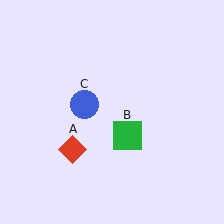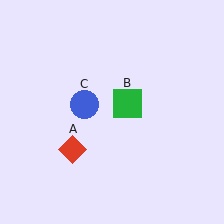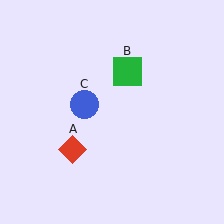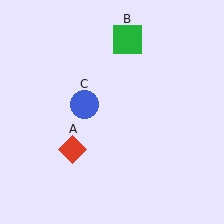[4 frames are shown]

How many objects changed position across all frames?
1 object changed position: green square (object B).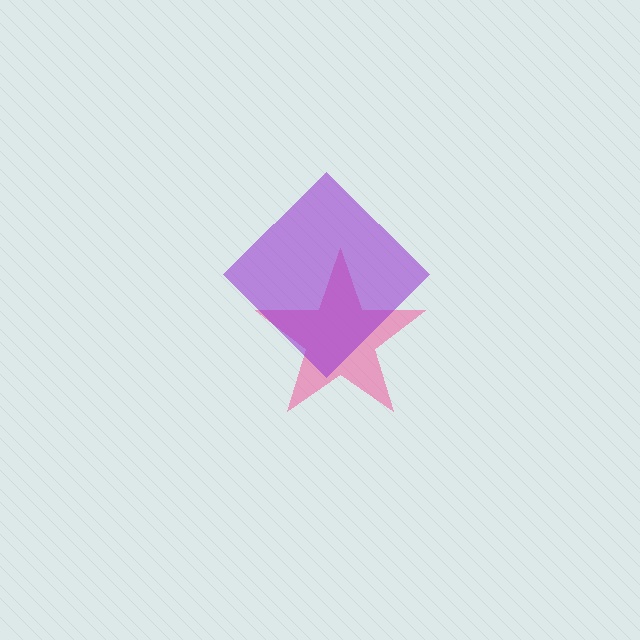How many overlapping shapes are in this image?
There are 2 overlapping shapes in the image.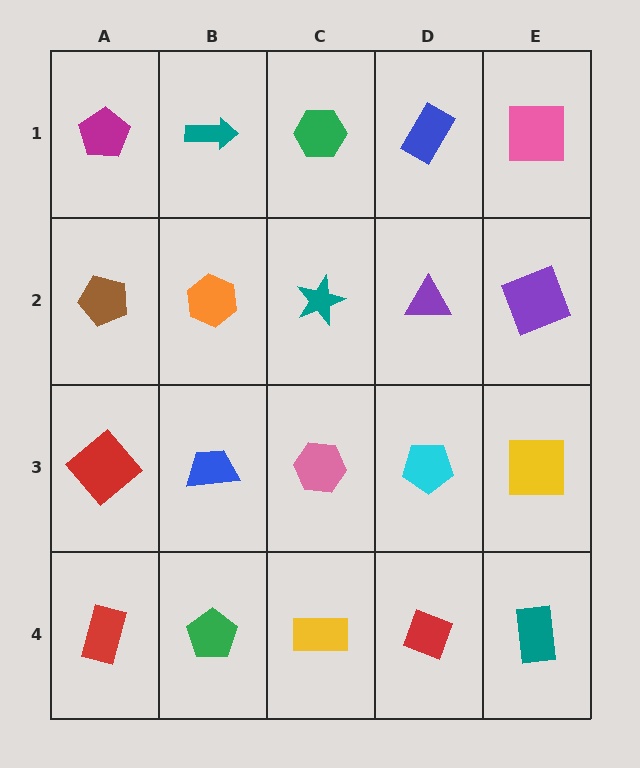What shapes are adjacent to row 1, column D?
A purple triangle (row 2, column D), a green hexagon (row 1, column C), a pink square (row 1, column E).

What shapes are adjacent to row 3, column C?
A teal star (row 2, column C), a yellow rectangle (row 4, column C), a blue trapezoid (row 3, column B), a cyan pentagon (row 3, column D).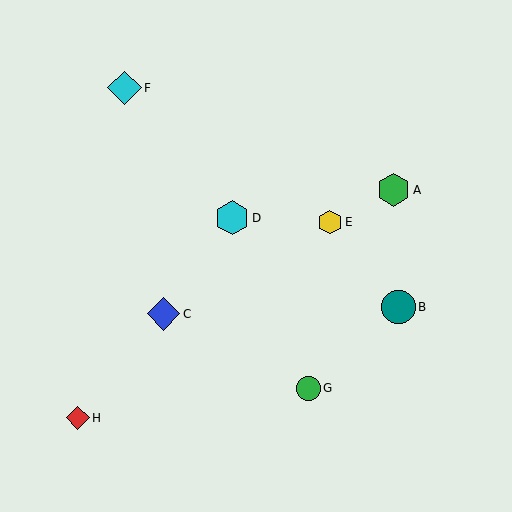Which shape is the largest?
The cyan hexagon (labeled D) is the largest.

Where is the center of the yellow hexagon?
The center of the yellow hexagon is at (330, 222).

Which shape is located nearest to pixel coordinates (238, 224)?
The cyan hexagon (labeled D) at (232, 218) is nearest to that location.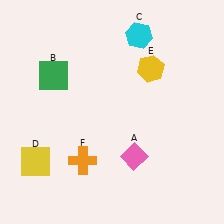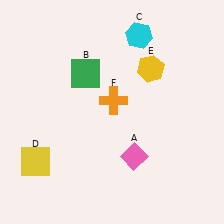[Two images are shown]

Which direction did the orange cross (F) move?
The orange cross (F) moved up.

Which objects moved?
The objects that moved are: the green square (B), the orange cross (F).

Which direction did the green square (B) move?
The green square (B) moved right.